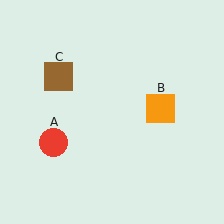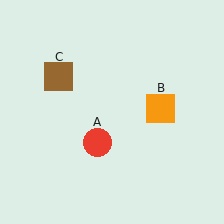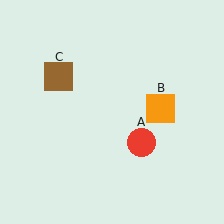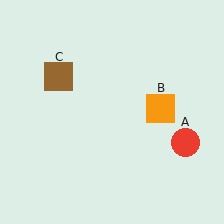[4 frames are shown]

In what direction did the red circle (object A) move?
The red circle (object A) moved right.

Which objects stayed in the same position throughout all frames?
Orange square (object B) and brown square (object C) remained stationary.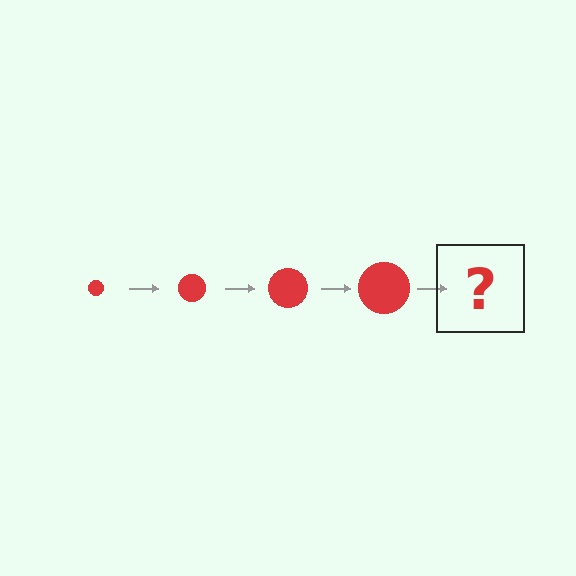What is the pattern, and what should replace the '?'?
The pattern is that the circle gets progressively larger each step. The '?' should be a red circle, larger than the previous one.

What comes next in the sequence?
The next element should be a red circle, larger than the previous one.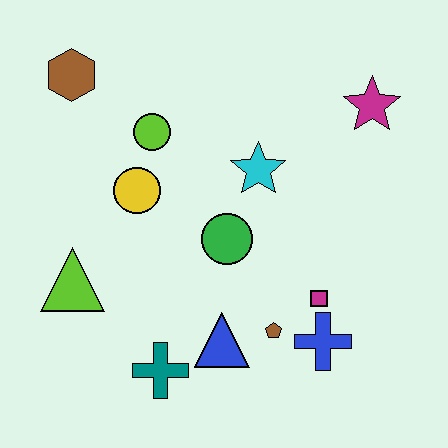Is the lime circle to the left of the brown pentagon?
Yes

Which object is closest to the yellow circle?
The lime circle is closest to the yellow circle.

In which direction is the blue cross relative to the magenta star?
The blue cross is below the magenta star.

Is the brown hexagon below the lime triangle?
No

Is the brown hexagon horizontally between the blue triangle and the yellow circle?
No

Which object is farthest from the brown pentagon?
The brown hexagon is farthest from the brown pentagon.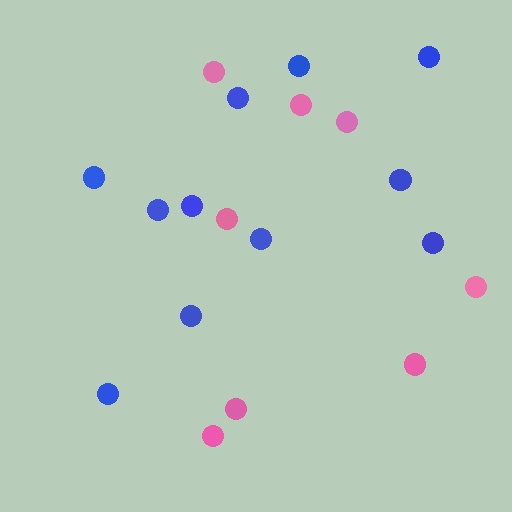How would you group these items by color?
There are 2 groups: one group of pink circles (8) and one group of blue circles (11).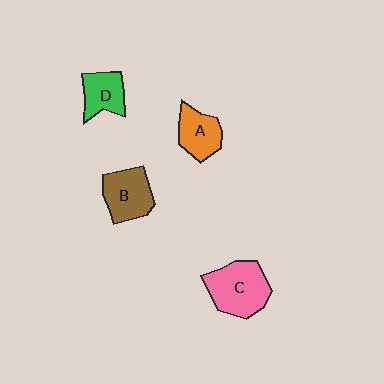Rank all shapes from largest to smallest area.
From largest to smallest: C (pink), B (brown), A (orange), D (green).